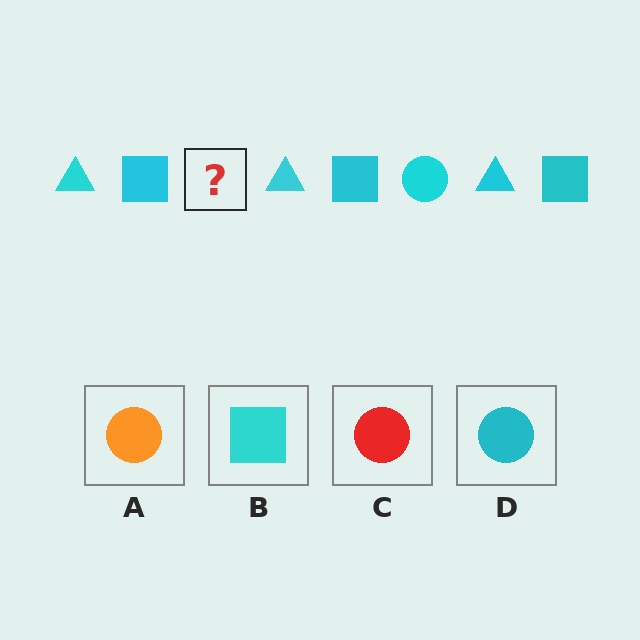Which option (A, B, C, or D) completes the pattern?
D.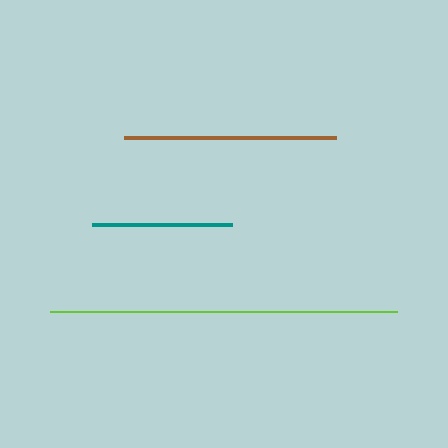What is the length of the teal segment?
The teal segment is approximately 140 pixels long.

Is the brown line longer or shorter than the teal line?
The brown line is longer than the teal line.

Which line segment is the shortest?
The teal line is the shortest at approximately 140 pixels.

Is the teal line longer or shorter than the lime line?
The lime line is longer than the teal line.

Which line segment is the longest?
The lime line is the longest at approximately 347 pixels.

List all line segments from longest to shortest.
From longest to shortest: lime, brown, teal.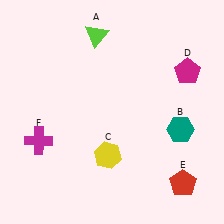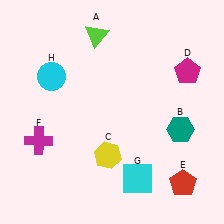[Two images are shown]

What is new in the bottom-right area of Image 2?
A cyan square (G) was added in the bottom-right area of Image 2.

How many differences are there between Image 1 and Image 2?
There are 2 differences between the two images.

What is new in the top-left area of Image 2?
A cyan circle (H) was added in the top-left area of Image 2.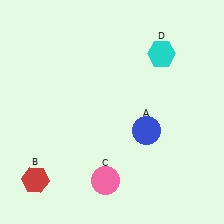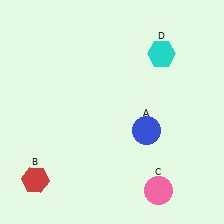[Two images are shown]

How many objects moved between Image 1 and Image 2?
1 object moved between the two images.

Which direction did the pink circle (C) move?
The pink circle (C) moved right.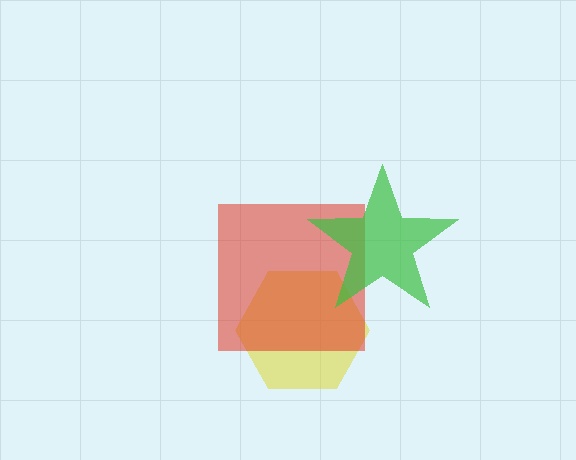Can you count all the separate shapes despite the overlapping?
Yes, there are 3 separate shapes.